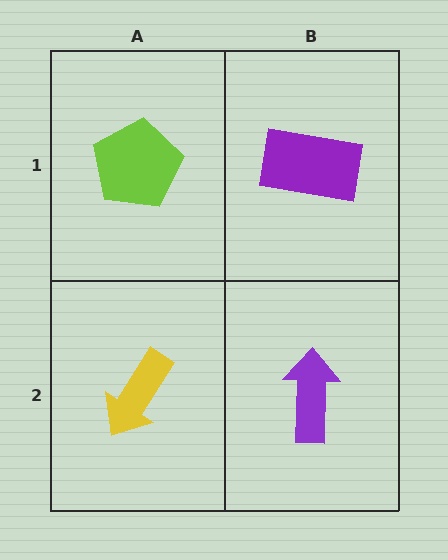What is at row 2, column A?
A yellow arrow.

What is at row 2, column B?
A purple arrow.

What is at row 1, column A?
A lime pentagon.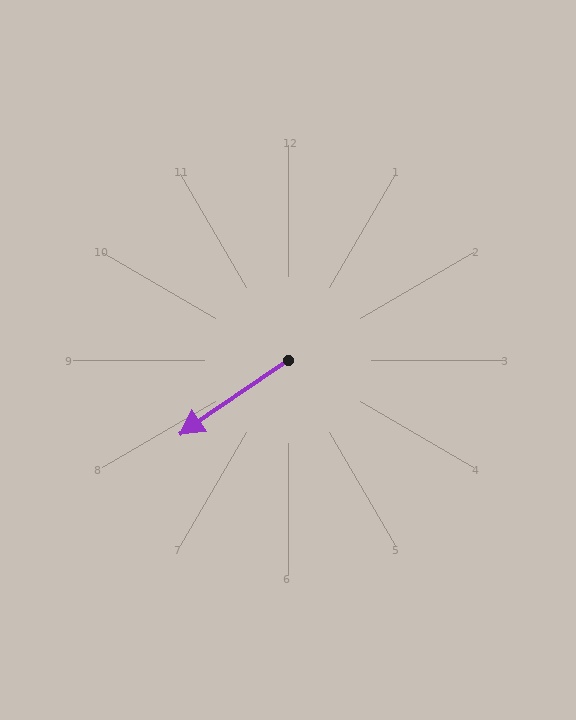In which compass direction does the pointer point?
Southwest.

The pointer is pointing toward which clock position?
Roughly 8 o'clock.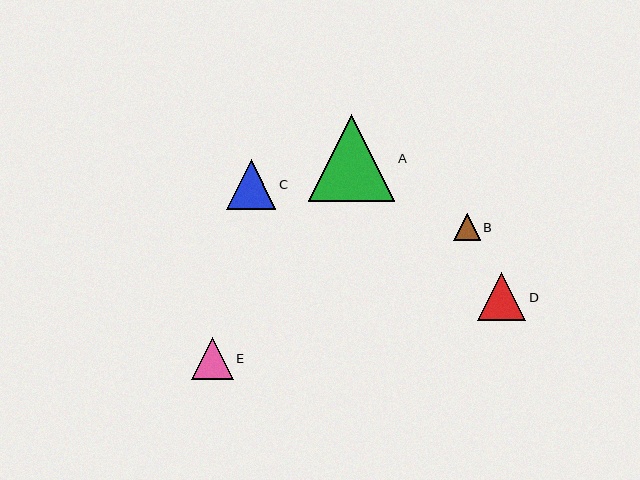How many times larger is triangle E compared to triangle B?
Triangle E is approximately 1.6 times the size of triangle B.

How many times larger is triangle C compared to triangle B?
Triangle C is approximately 1.9 times the size of triangle B.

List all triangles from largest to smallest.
From largest to smallest: A, C, D, E, B.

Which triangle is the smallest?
Triangle B is the smallest with a size of approximately 26 pixels.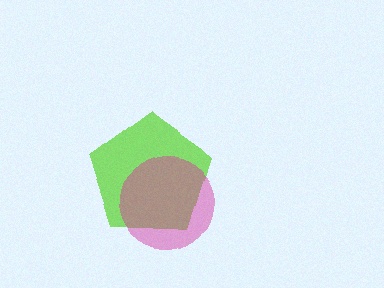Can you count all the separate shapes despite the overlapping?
Yes, there are 2 separate shapes.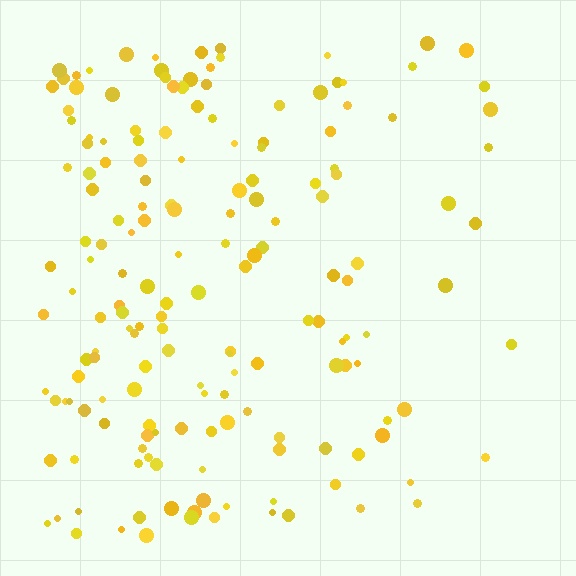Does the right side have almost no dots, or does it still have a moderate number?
Still a moderate number, just noticeably fewer than the left.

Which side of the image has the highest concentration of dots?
The left.